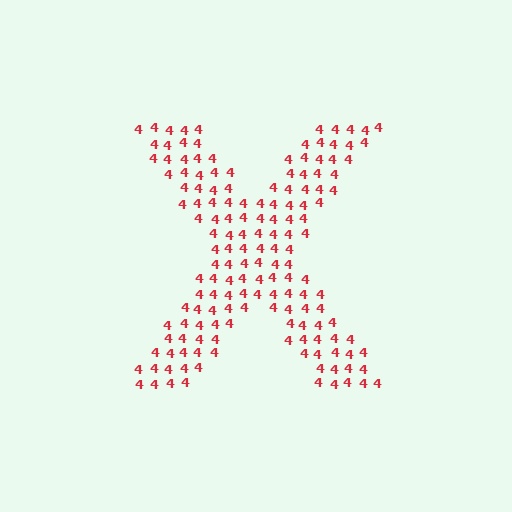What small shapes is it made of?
It is made of small digit 4's.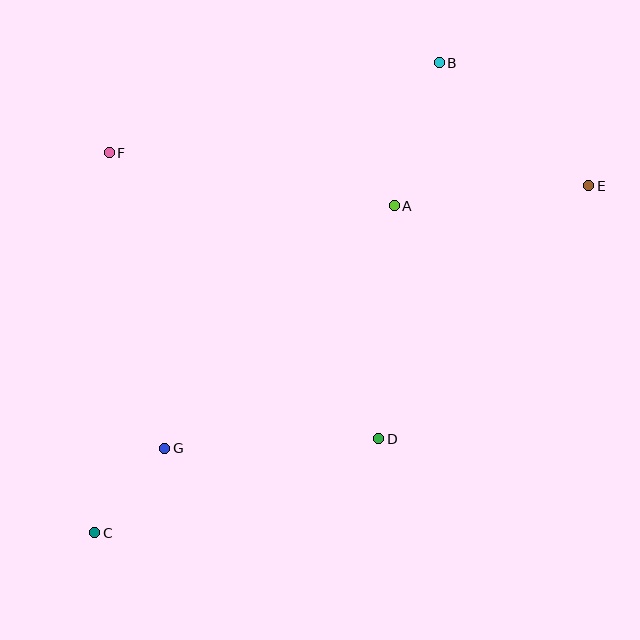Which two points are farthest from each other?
Points C and E are farthest from each other.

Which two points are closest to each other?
Points C and G are closest to each other.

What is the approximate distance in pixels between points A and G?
The distance between A and G is approximately 333 pixels.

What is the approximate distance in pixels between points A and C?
The distance between A and C is approximately 443 pixels.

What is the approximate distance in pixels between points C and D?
The distance between C and D is approximately 299 pixels.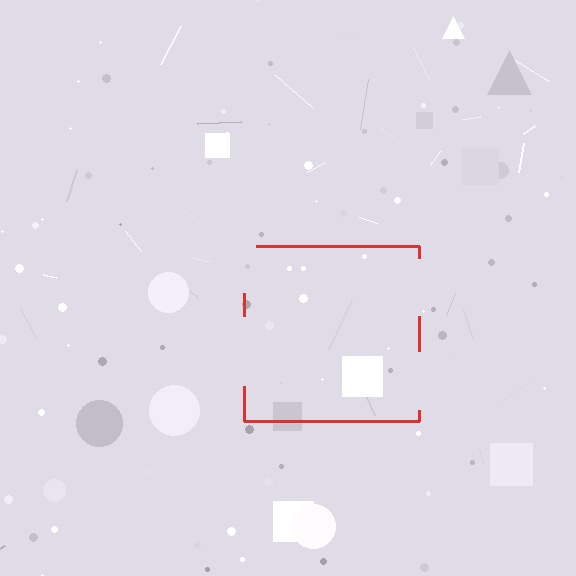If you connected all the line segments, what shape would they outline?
They would outline a square.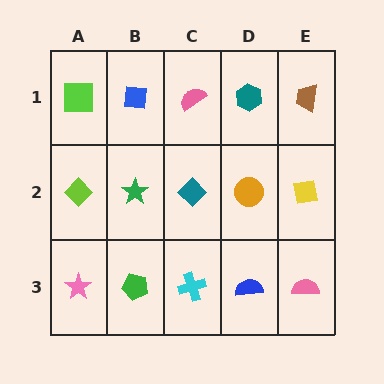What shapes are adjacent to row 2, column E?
A brown trapezoid (row 1, column E), a pink semicircle (row 3, column E), an orange circle (row 2, column D).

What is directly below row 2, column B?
A green pentagon.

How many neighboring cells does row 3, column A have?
2.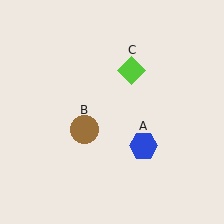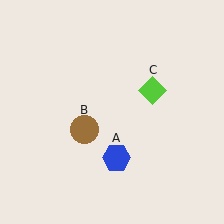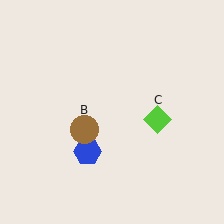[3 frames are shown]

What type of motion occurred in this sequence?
The blue hexagon (object A), lime diamond (object C) rotated clockwise around the center of the scene.